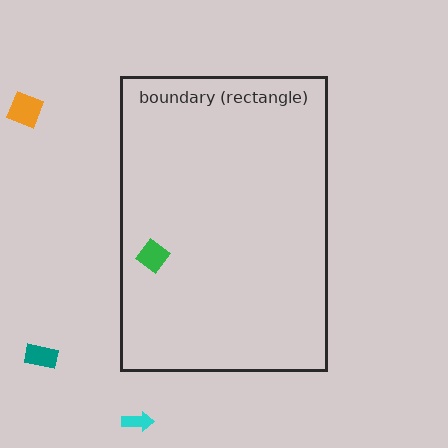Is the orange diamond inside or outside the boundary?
Outside.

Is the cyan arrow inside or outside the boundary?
Outside.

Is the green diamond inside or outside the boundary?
Inside.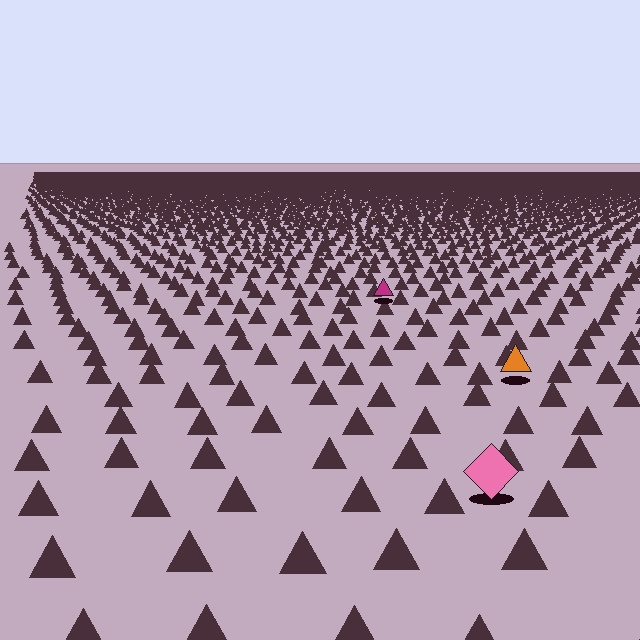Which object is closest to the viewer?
The pink diamond is closest. The texture marks near it are larger and more spread out.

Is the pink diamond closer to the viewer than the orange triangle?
Yes. The pink diamond is closer — you can tell from the texture gradient: the ground texture is coarser near it.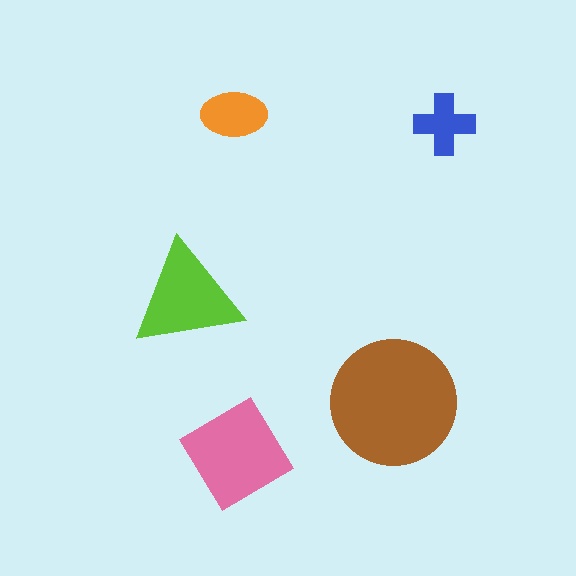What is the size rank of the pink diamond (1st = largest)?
2nd.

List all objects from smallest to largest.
The blue cross, the orange ellipse, the lime triangle, the pink diamond, the brown circle.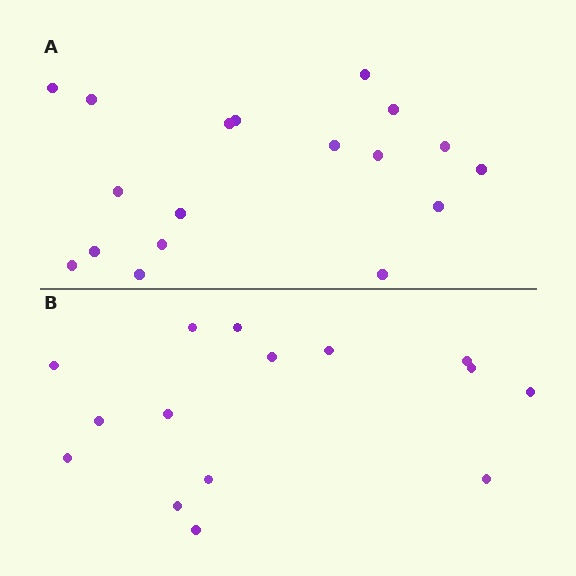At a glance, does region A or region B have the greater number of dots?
Region A (the top region) has more dots.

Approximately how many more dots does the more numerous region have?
Region A has just a few more — roughly 2 or 3 more dots than region B.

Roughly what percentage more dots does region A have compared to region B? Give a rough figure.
About 20% more.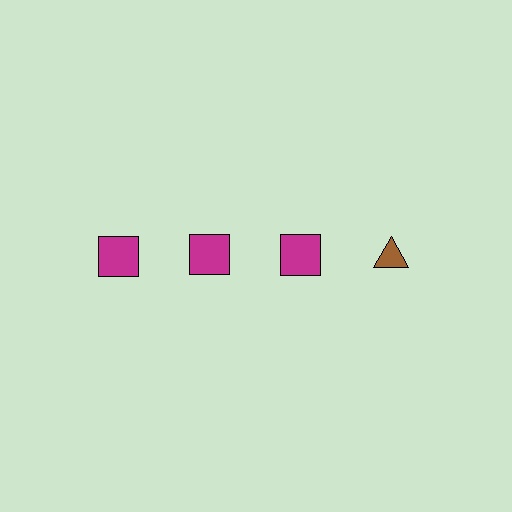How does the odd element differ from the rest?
It differs in both color (brown instead of magenta) and shape (triangle instead of square).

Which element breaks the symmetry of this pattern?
The brown triangle in the top row, second from right column breaks the symmetry. All other shapes are magenta squares.